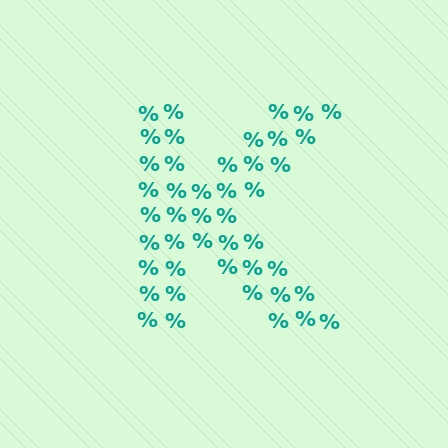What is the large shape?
The large shape is the letter K.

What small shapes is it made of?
It is made of small percent signs.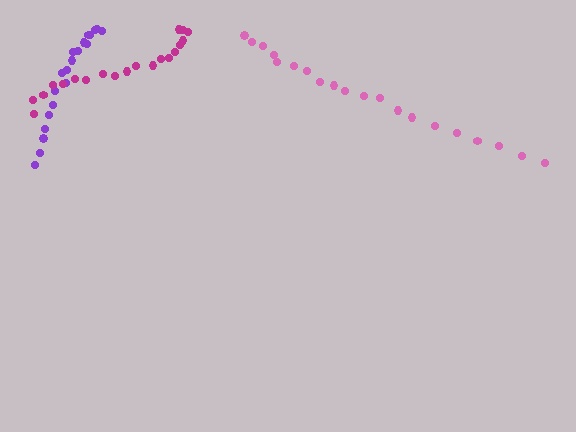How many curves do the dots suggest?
There are 3 distinct paths.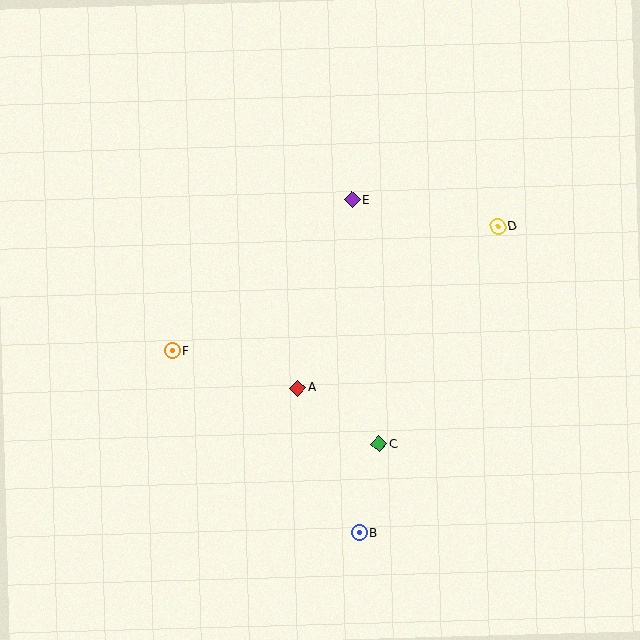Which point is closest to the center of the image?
Point A at (298, 388) is closest to the center.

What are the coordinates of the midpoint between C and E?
The midpoint between C and E is at (366, 322).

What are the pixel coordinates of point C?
Point C is at (379, 444).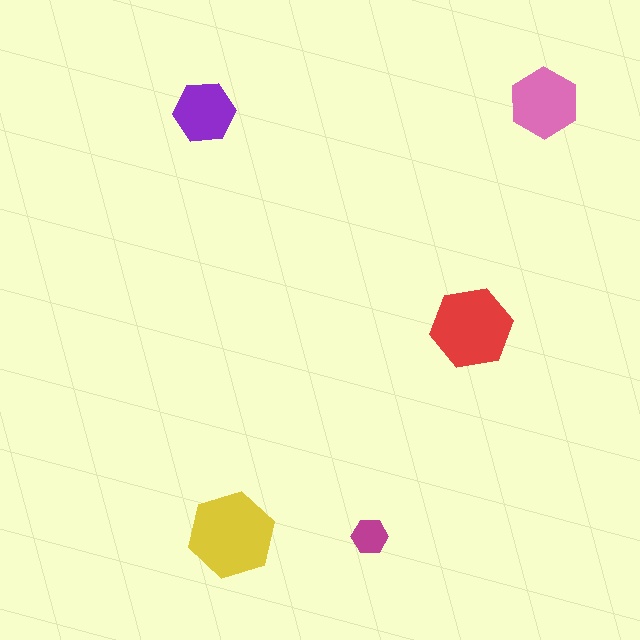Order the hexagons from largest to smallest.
the yellow one, the red one, the pink one, the purple one, the magenta one.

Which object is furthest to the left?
The purple hexagon is leftmost.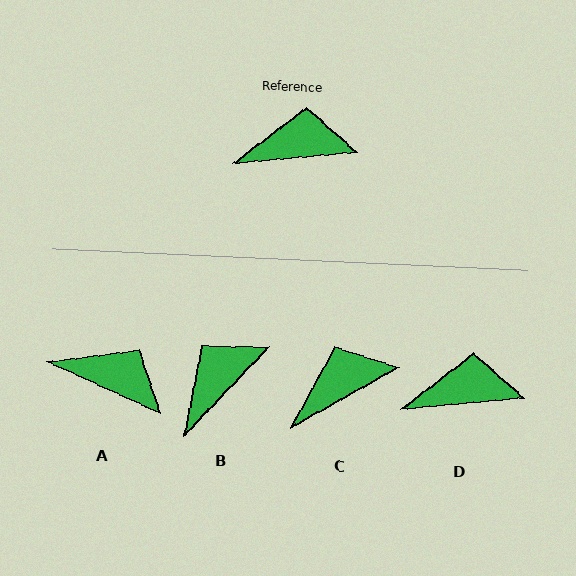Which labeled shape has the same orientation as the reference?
D.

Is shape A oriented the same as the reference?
No, it is off by about 30 degrees.